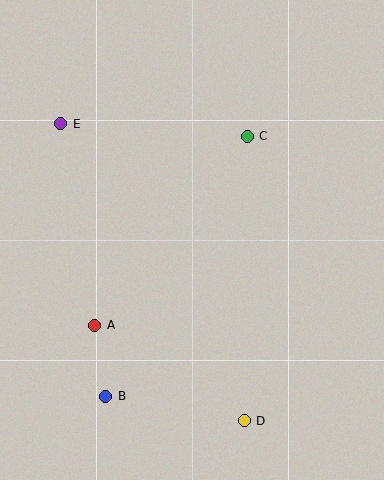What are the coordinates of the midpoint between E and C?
The midpoint between E and C is at (154, 130).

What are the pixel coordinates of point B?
Point B is at (106, 396).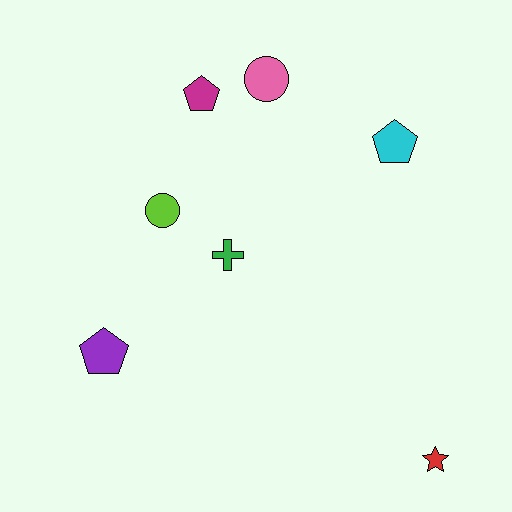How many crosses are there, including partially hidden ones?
There is 1 cross.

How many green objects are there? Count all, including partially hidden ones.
There is 1 green object.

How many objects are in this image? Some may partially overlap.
There are 7 objects.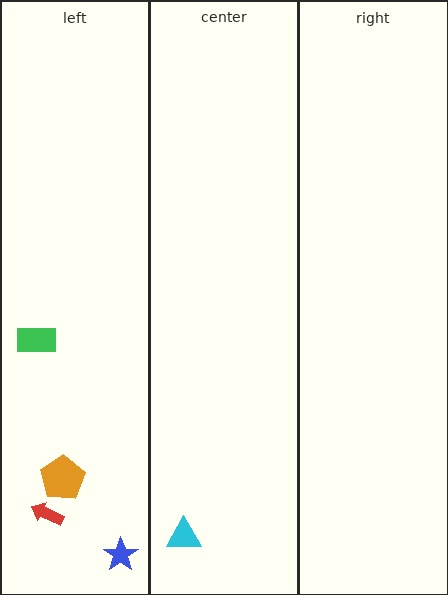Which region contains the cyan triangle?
The center region.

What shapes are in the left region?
The green rectangle, the orange pentagon, the blue star, the red arrow.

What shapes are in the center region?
The cyan triangle.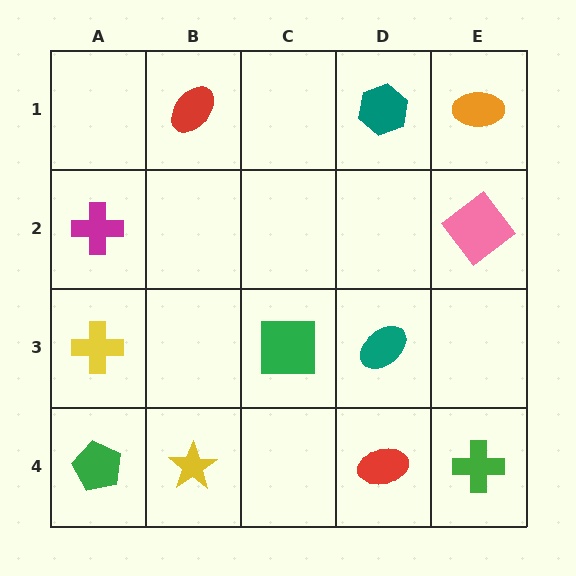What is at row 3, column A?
A yellow cross.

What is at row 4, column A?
A green pentagon.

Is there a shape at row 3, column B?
No, that cell is empty.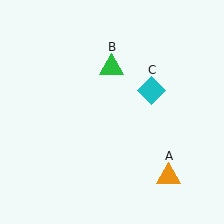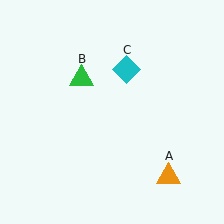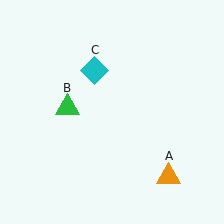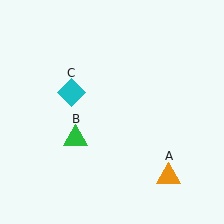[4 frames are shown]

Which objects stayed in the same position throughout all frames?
Orange triangle (object A) remained stationary.